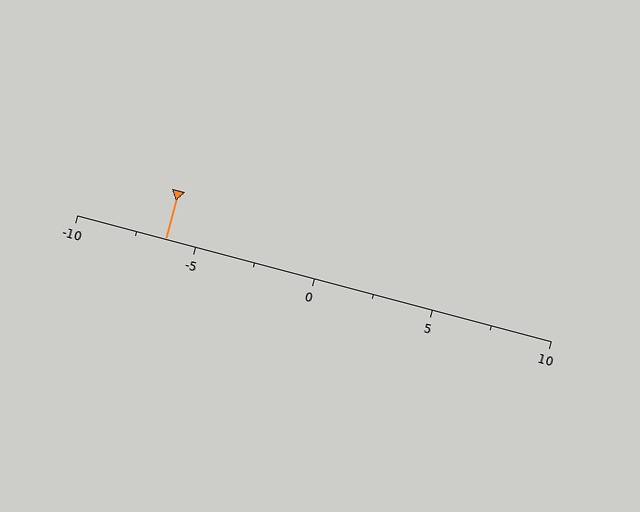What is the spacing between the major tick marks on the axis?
The major ticks are spaced 5 apart.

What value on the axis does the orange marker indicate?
The marker indicates approximately -6.2.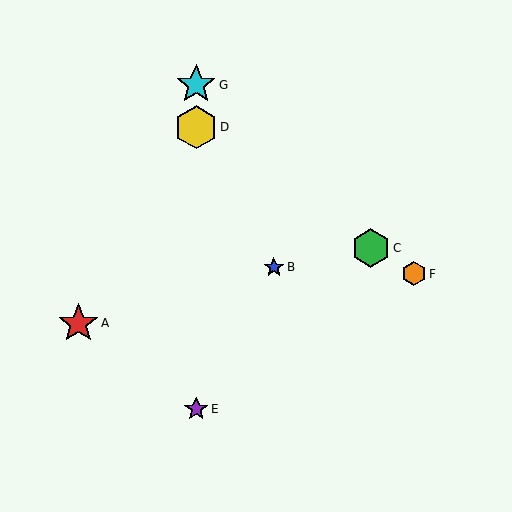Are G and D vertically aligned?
Yes, both are at x≈196.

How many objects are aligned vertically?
3 objects (D, E, G) are aligned vertically.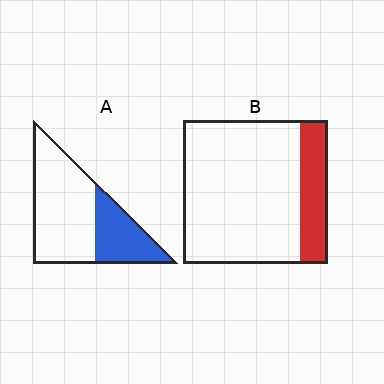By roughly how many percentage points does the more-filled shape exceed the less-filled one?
By roughly 15 percentage points (A over B).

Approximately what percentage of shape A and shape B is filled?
A is approximately 35% and B is approximately 20%.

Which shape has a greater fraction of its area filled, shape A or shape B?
Shape A.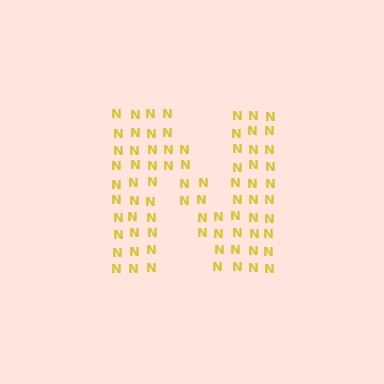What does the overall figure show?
The overall figure shows the letter N.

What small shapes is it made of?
It is made of small letter N's.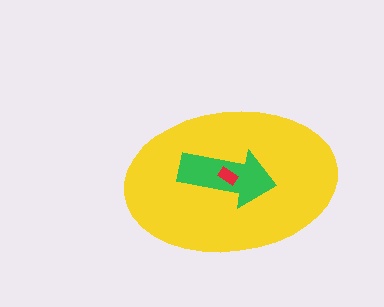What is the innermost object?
The red rectangle.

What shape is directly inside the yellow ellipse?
The green arrow.